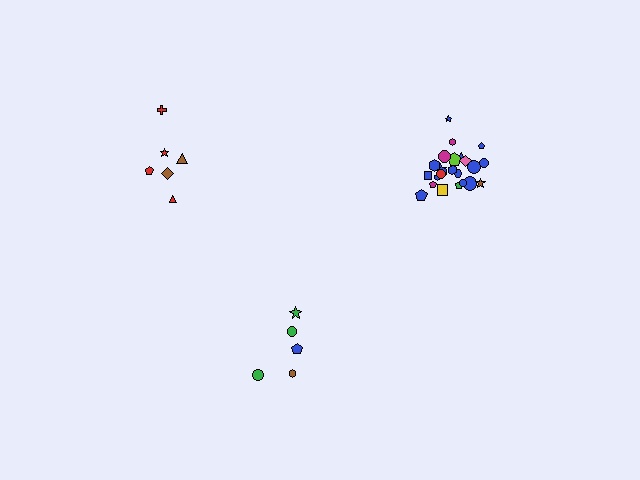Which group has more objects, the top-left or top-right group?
The top-right group.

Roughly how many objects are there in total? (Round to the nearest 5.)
Roughly 35 objects in total.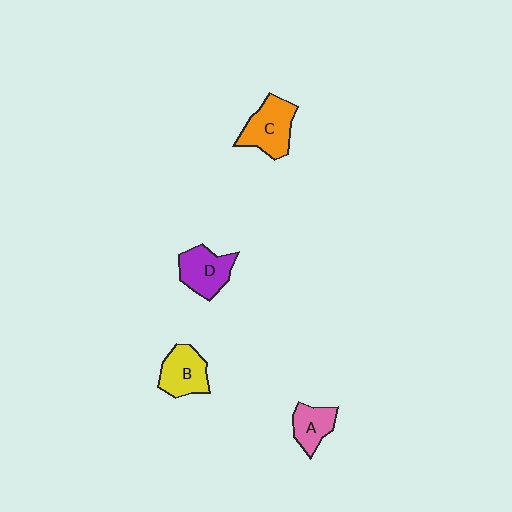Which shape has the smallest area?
Shape A (pink).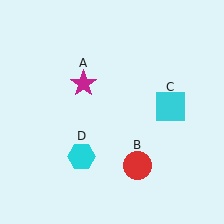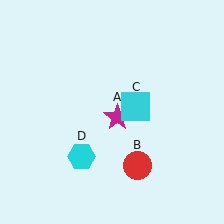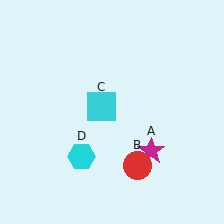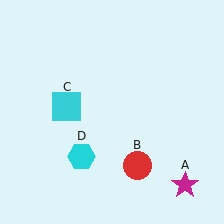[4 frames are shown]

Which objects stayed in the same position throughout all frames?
Red circle (object B) and cyan hexagon (object D) remained stationary.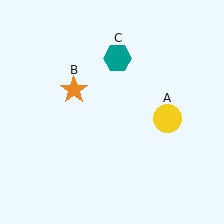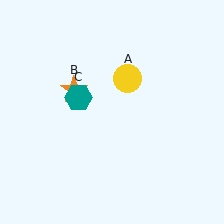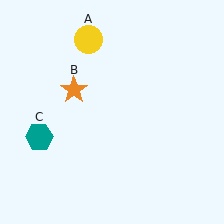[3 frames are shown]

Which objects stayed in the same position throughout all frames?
Orange star (object B) remained stationary.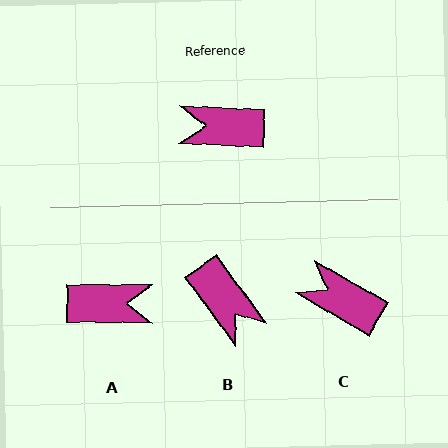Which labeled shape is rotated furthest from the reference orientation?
A, about 178 degrees away.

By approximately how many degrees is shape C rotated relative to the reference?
Approximately 27 degrees clockwise.